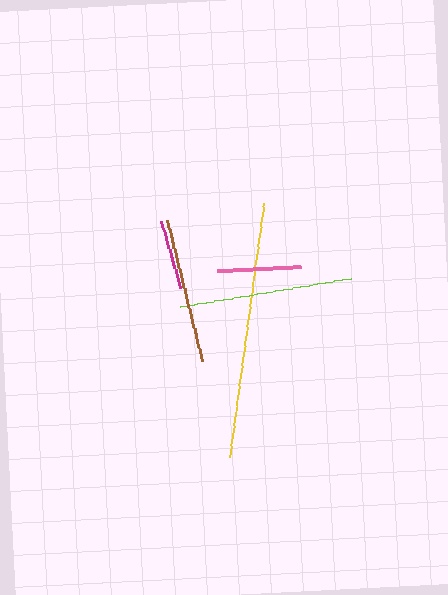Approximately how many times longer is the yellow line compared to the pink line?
The yellow line is approximately 3.0 times the length of the pink line.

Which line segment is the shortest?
The magenta line is the shortest at approximately 69 pixels.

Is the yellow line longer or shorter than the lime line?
The yellow line is longer than the lime line.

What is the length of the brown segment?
The brown segment is approximately 146 pixels long.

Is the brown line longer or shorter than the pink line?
The brown line is longer than the pink line.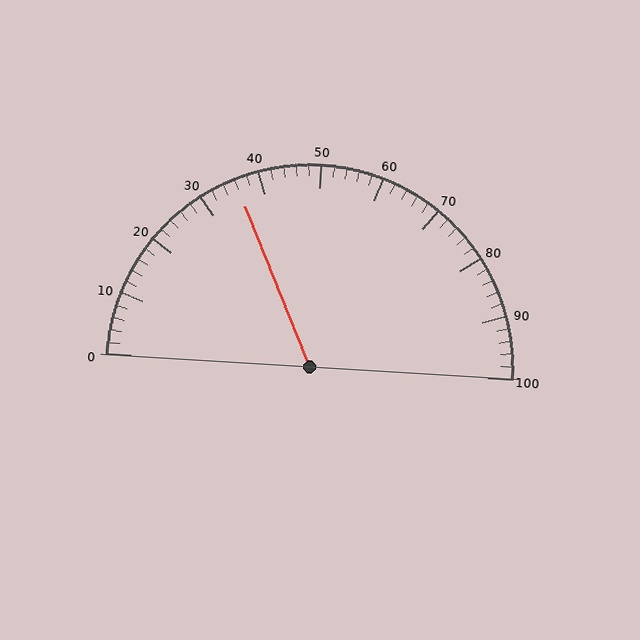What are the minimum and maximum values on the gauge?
The gauge ranges from 0 to 100.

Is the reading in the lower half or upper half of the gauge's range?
The reading is in the lower half of the range (0 to 100).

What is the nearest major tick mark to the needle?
The nearest major tick mark is 40.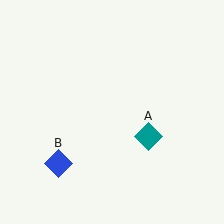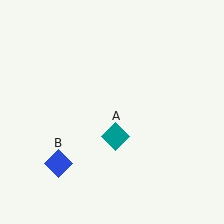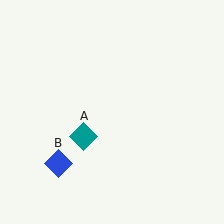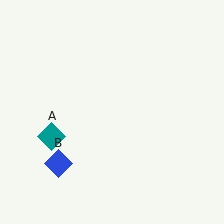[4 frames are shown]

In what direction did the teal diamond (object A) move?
The teal diamond (object A) moved left.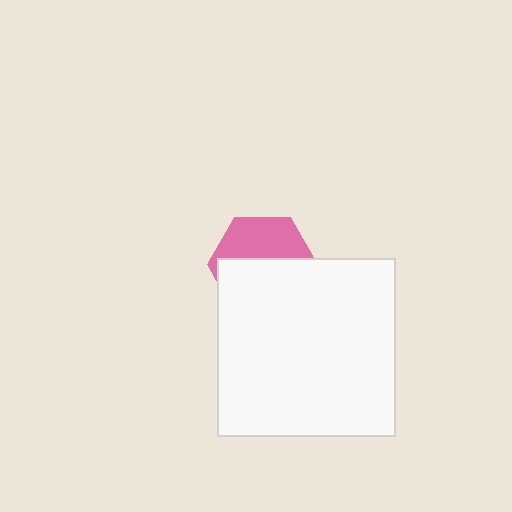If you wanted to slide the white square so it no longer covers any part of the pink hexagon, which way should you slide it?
Slide it down — that is the most direct way to separate the two shapes.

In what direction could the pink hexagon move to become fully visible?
The pink hexagon could move up. That would shift it out from behind the white square entirely.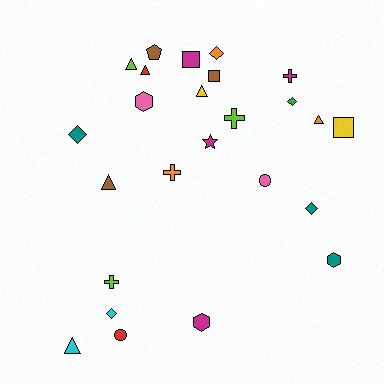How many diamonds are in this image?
There are 5 diamonds.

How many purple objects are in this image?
There are no purple objects.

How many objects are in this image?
There are 25 objects.